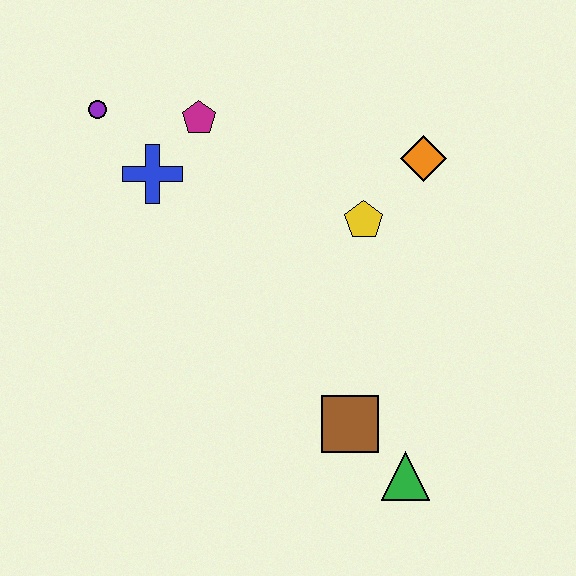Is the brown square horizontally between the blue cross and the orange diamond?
Yes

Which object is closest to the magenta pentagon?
The blue cross is closest to the magenta pentagon.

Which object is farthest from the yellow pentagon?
The purple circle is farthest from the yellow pentagon.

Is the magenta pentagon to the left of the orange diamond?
Yes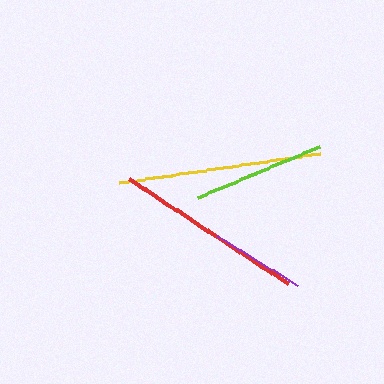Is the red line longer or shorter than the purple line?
The red line is longer than the purple line.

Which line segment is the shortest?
The purple line is the shortest at approximately 94 pixels.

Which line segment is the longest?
The yellow line is the longest at approximately 204 pixels.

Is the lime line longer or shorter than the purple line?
The lime line is longer than the purple line.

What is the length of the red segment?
The red segment is approximately 191 pixels long.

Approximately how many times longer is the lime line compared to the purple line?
The lime line is approximately 1.4 times the length of the purple line.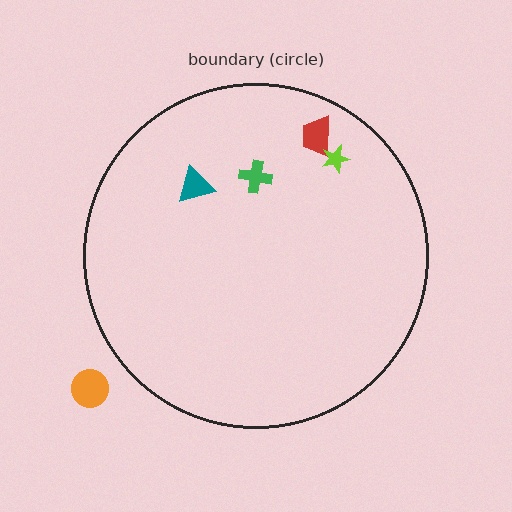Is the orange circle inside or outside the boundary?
Outside.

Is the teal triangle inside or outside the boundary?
Inside.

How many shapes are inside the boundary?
4 inside, 1 outside.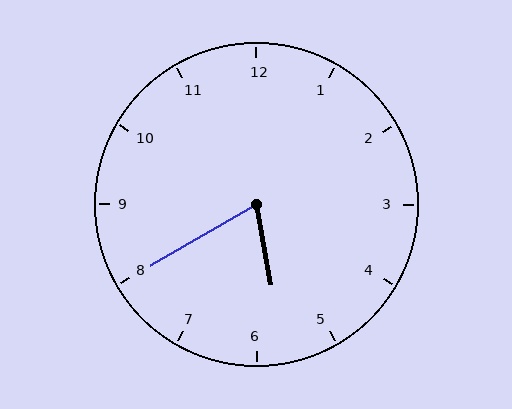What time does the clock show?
5:40.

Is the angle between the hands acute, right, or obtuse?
It is acute.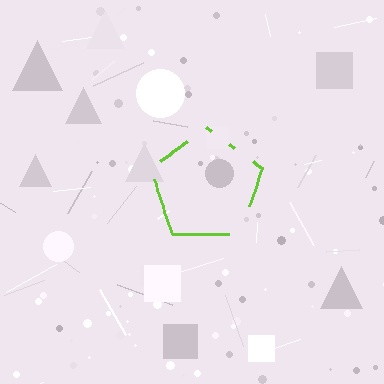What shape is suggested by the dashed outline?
The dashed outline suggests a pentagon.